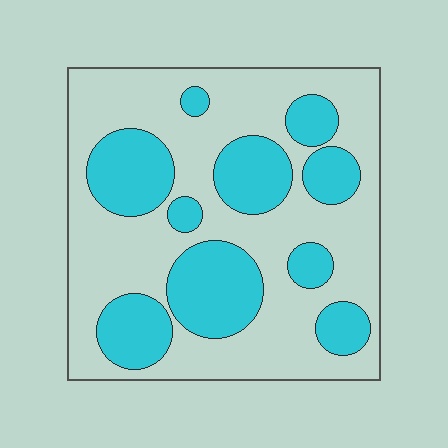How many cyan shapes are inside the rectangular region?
10.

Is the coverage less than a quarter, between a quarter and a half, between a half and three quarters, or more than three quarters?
Between a quarter and a half.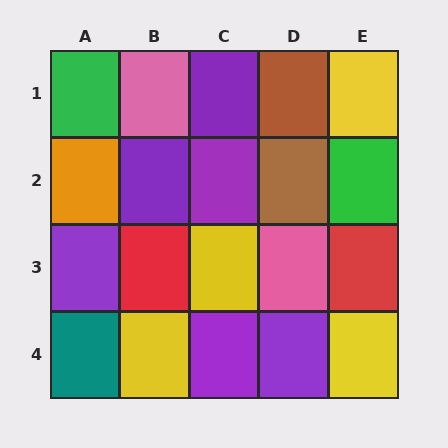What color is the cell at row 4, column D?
Purple.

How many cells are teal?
1 cell is teal.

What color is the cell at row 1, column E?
Yellow.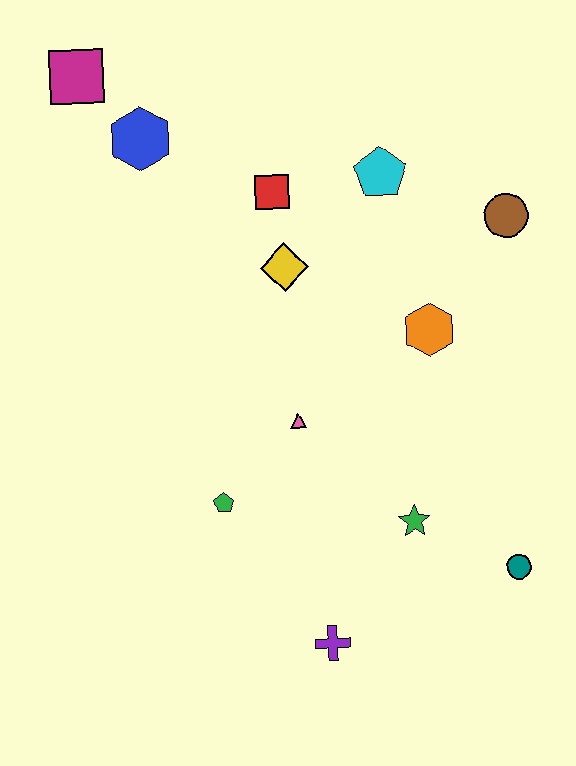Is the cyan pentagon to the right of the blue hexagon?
Yes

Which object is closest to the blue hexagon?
The magenta square is closest to the blue hexagon.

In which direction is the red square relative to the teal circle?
The red square is above the teal circle.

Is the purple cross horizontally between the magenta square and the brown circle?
Yes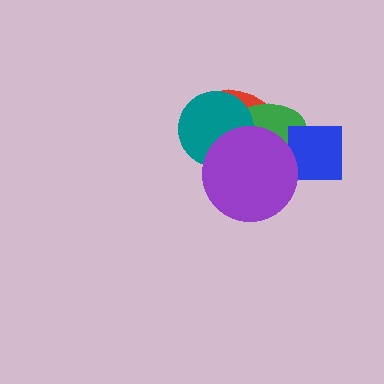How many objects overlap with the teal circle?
3 objects overlap with the teal circle.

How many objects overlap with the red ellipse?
3 objects overlap with the red ellipse.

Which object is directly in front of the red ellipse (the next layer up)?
The green ellipse is directly in front of the red ellipse.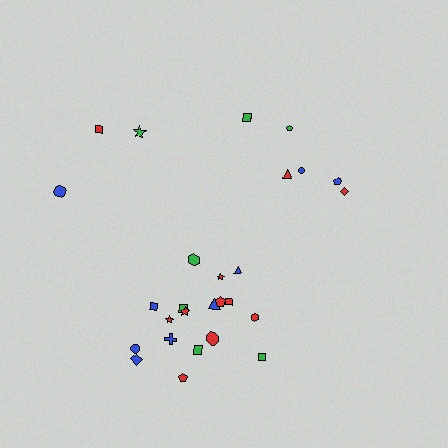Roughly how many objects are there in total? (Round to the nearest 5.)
Roughly 25 objects in total.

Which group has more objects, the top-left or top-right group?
The top-right group.